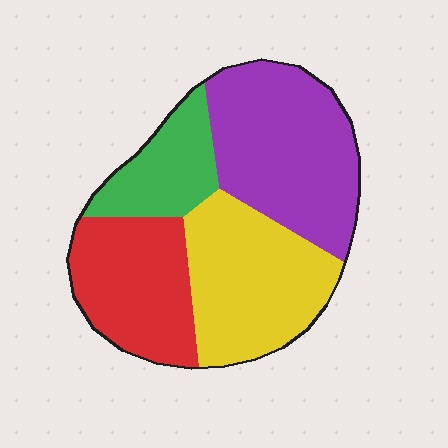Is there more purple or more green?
Purple.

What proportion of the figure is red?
Red covers about 25% of the figure.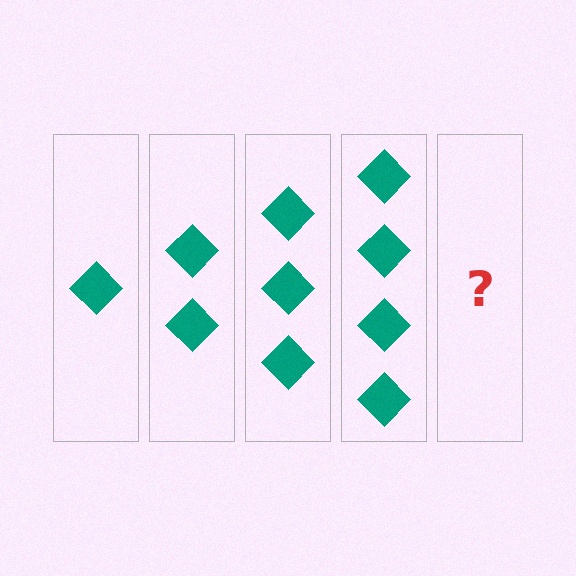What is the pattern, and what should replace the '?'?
The pattern is that each step adds one more diamond. The '?' should be 5 diamonds.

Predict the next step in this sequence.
The next step is 5 diamonds.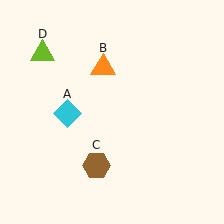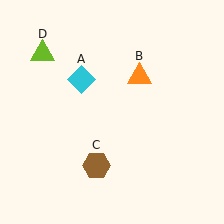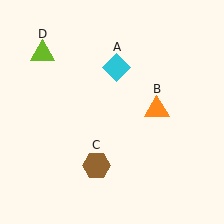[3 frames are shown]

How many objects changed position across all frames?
2 objects changed position: cyan diamond (object A), orange triangle (object B).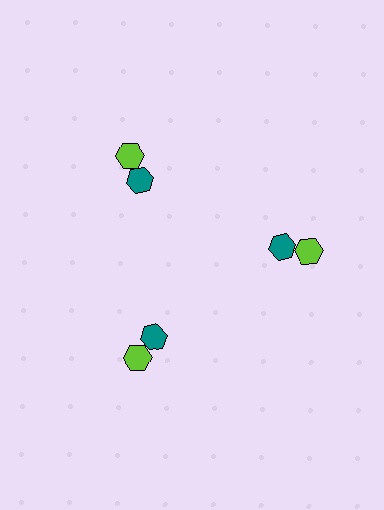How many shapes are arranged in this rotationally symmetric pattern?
There are 6 shapes, arranged in 3 groups of 2.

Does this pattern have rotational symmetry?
Yes, this pattern has 3-fold rotational symmetry. It looks the same after rotating 120 degrees around the center.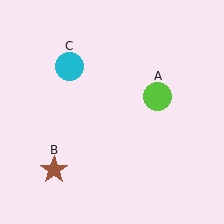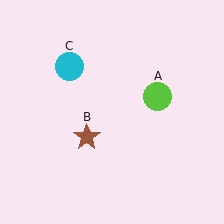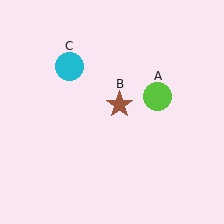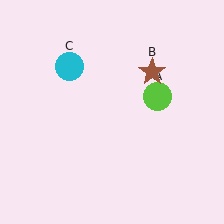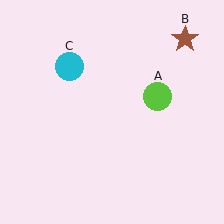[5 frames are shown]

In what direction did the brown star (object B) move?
The brown star (object B) moved up and to the right.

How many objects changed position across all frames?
1 object changed position: brown star (object B).